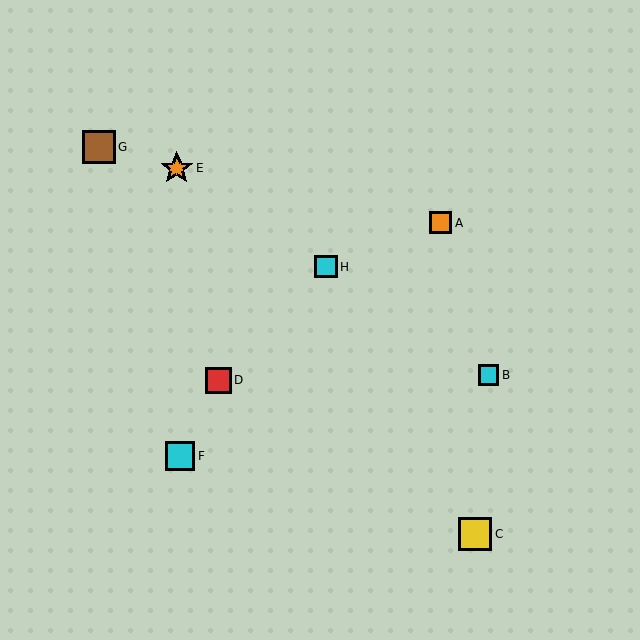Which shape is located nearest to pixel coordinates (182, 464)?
The cyan square (labeled F) at (180, 456) is nearest to that location.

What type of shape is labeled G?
Shape G is a brown square.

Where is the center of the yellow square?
The center of the yellow square is at (475, 534).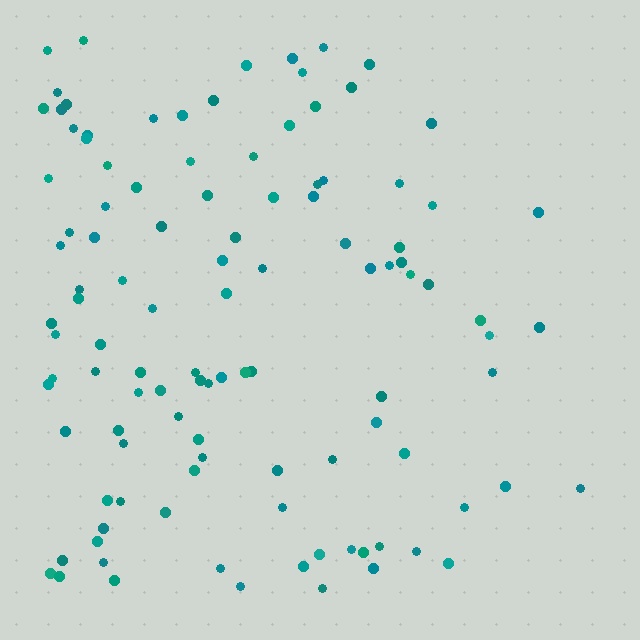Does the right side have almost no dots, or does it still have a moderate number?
Still a moderate number, just noticeably fewer than the left.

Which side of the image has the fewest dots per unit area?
The right.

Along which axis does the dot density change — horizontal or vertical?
Horizontal.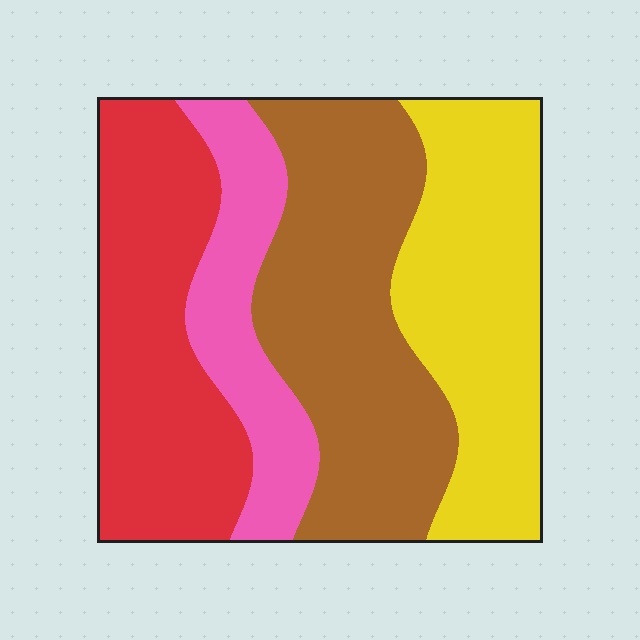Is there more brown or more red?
Brown.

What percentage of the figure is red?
Red takes up about one quarter (1/4) of the figure.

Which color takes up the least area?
Pink, at roughly 15%.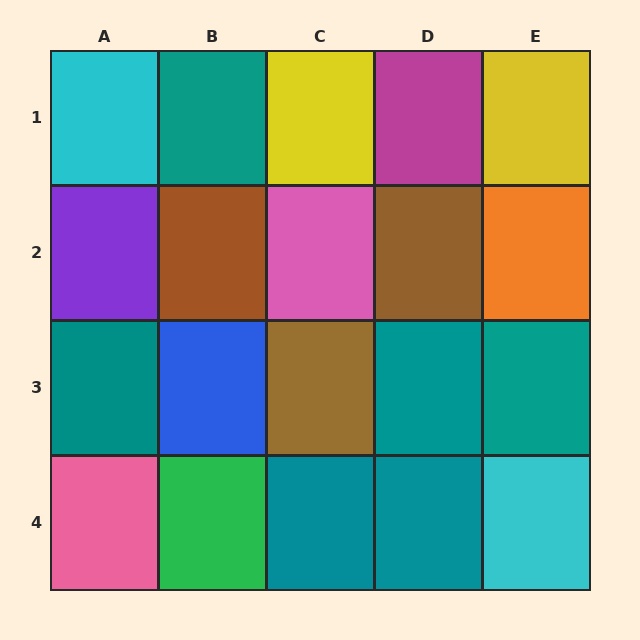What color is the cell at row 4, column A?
Pink.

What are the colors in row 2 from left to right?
Purple, brown, pink, brown, orange.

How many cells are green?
1 cell is green.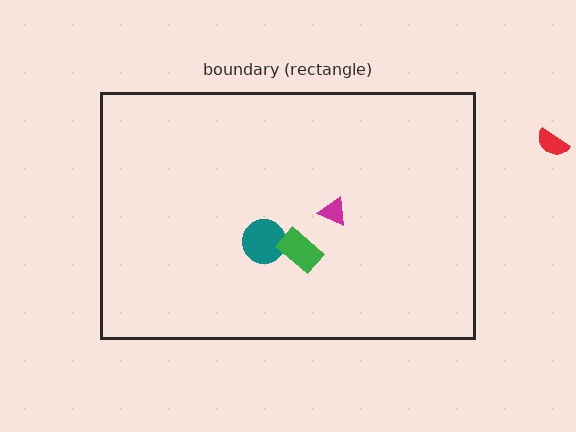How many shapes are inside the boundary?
3 inside, 1 outside.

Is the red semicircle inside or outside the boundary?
Outside.